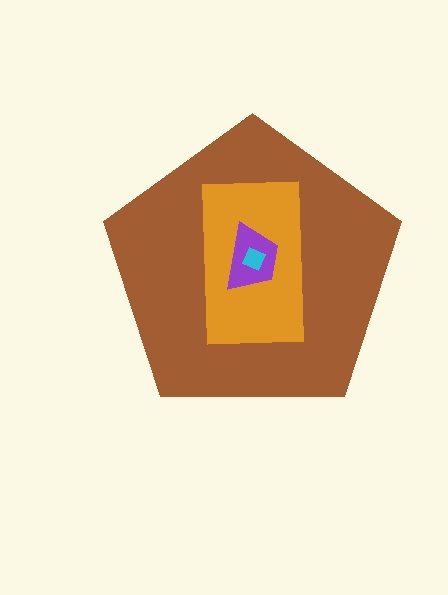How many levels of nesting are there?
4.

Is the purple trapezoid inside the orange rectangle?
Yes.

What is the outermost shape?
The brown pentagon.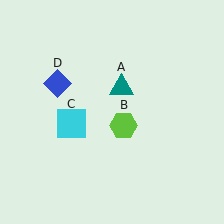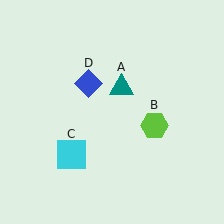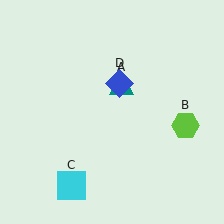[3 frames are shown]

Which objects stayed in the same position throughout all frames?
Teal triangle (object A) remained stationary.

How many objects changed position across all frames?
3 objects changed position: lime hexagon (object B), cyan square (object C), blue diamond (object D).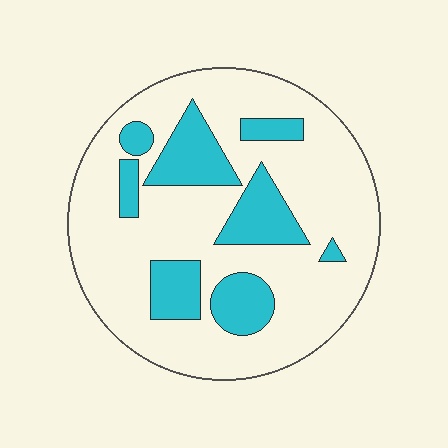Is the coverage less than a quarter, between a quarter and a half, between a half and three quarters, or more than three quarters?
Less than a quarter.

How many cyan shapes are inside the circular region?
8.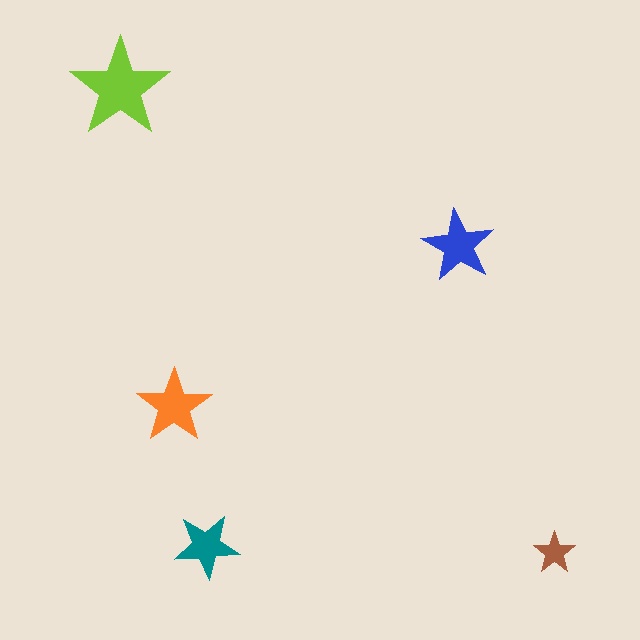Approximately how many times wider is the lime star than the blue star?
About 1.5 times wider.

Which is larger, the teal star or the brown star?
The teal one.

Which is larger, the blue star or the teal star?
The blue one.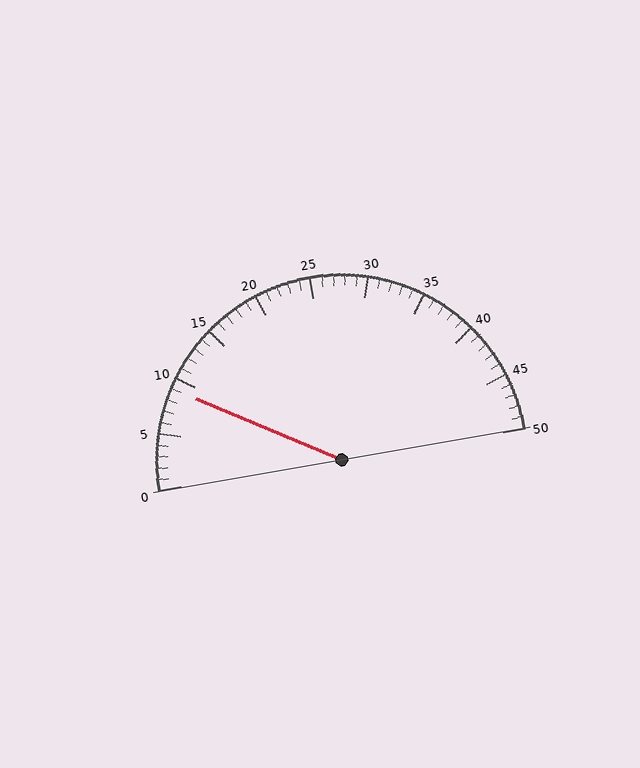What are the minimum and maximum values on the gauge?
The gauge ranges from 0 to 50.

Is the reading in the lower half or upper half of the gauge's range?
The reading is in the lower half of the range (0 to 50).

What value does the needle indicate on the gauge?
The needle indicates approximately 9.